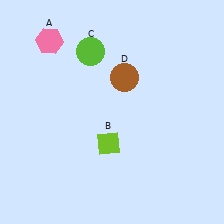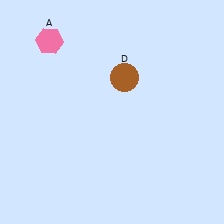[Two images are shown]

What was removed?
The lime circle (C), the lime diamond (B) were removed in Image 2.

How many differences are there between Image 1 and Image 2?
There are 2 differences between the two images.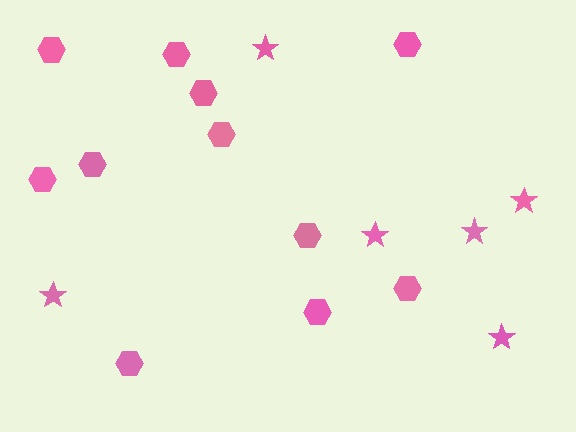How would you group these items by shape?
There are 2 groups: one group of hexagons (11) and one group of stars (6).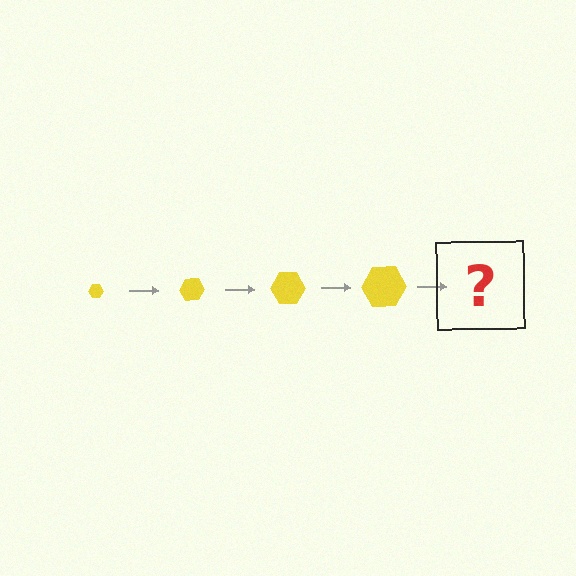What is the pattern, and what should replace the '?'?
The pattern is that the hexagon gets progressively larger each step. The '?' should be a yellow hexagon, larger than the previous one.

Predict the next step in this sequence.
The next step is a yellow hexagon, larger than the previous one.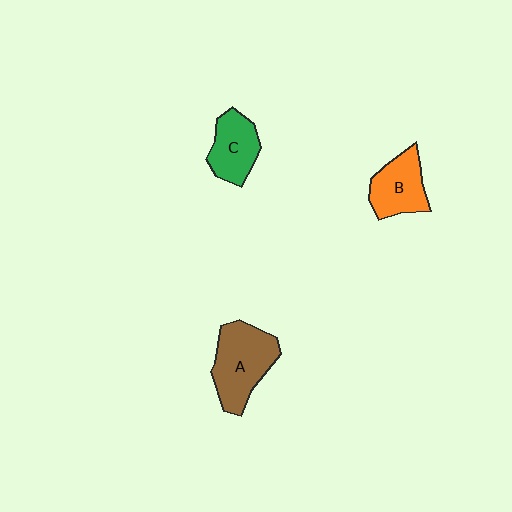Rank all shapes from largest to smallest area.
From largest to smallest: A (brown), B (orange), C (green).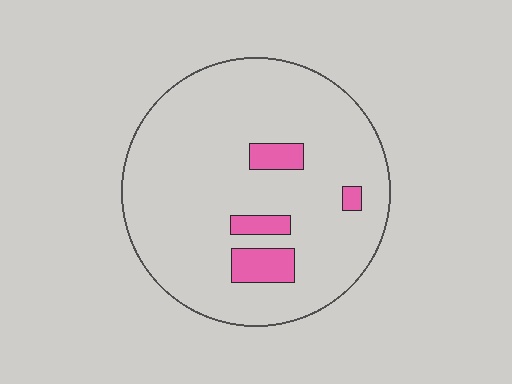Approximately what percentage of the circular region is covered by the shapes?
Approximately 10%.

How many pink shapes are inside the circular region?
4.